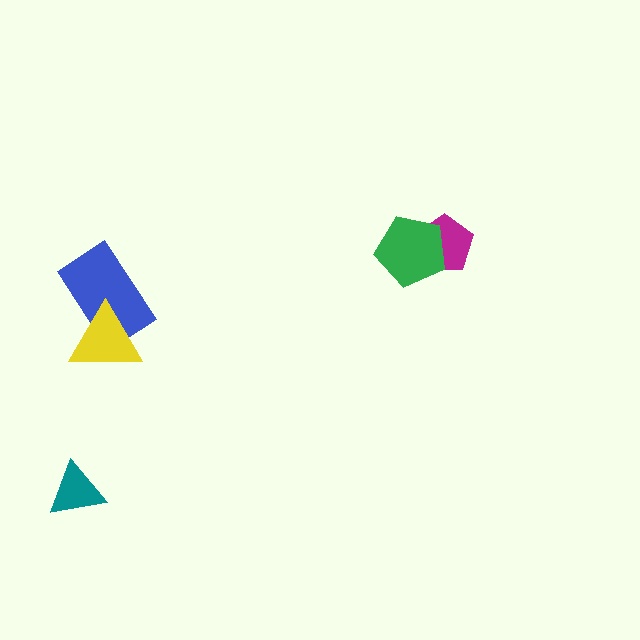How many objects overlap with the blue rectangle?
1 object overlaps with the blue rectangle.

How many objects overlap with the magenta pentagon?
1 object overlaps with the magenta pentagon.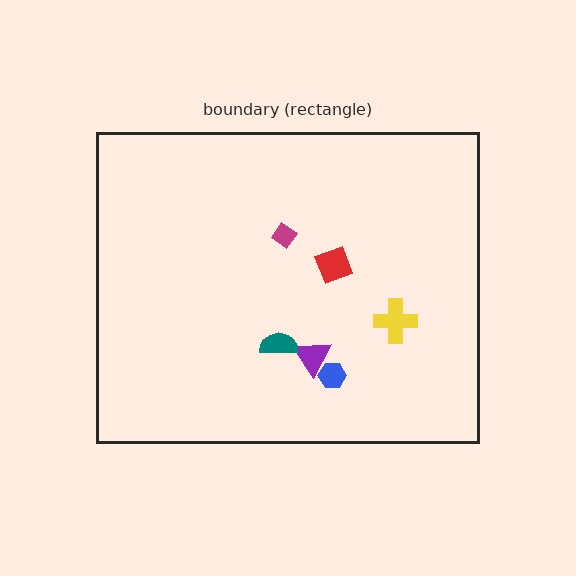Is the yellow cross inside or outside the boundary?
Inside.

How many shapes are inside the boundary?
6 inside, 0 outside.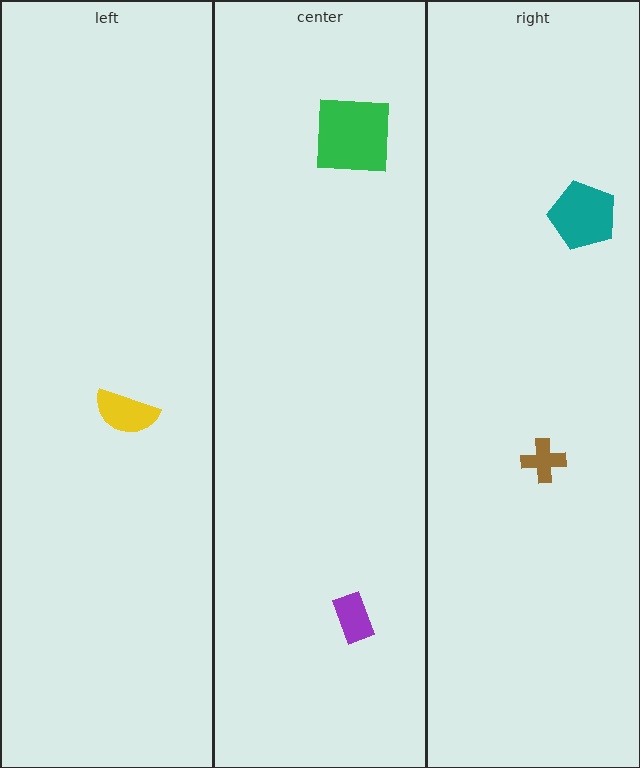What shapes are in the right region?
The brown cross, the teal pentagon.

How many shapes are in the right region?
2.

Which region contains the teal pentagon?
The right region.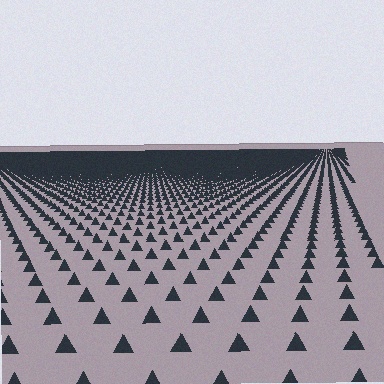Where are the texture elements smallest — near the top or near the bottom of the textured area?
Near the top.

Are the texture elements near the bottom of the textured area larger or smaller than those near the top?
Larger. Near the bottom, elements are closer to the viewer and appear at a bigger on-screen size.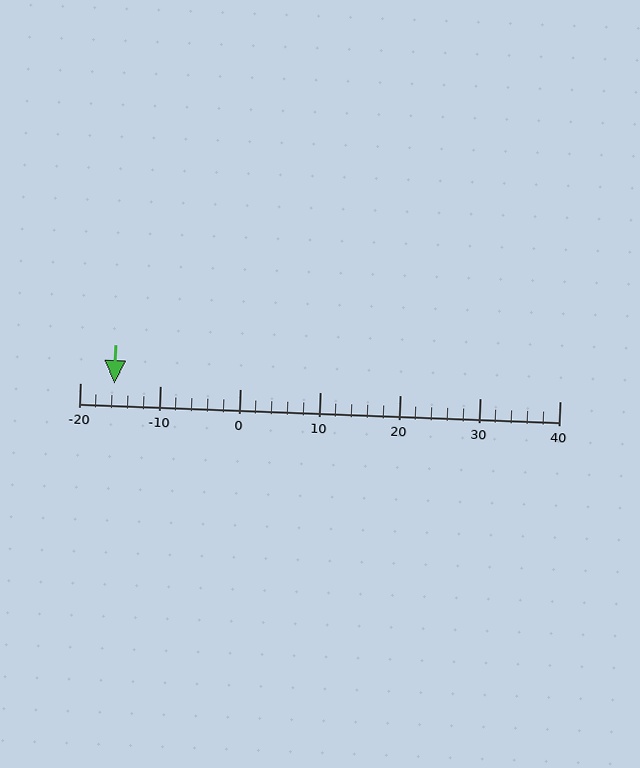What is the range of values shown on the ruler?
The ruler shows values from -20 to 40.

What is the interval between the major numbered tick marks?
The major tick marks are spaced 10 units apart.